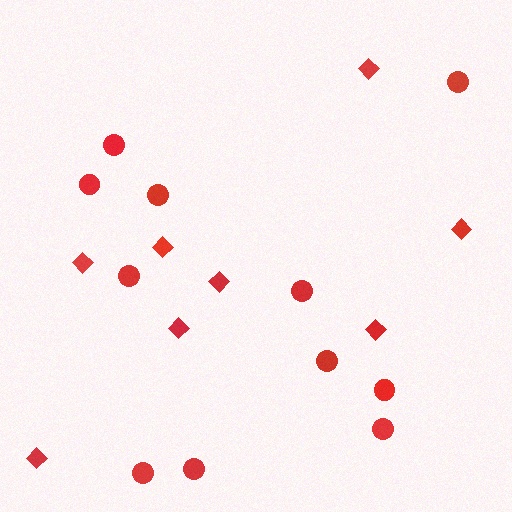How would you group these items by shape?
There are 2 groups: one group of circles (11) and one group of diamonds (8).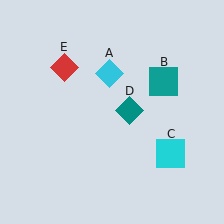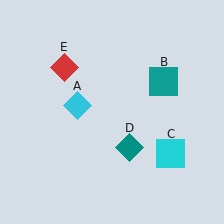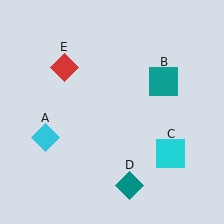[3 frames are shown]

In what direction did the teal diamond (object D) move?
The teal diamond (object D) moved down.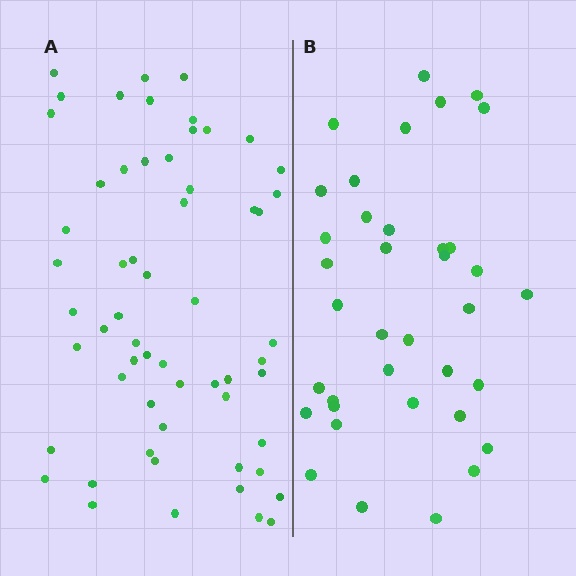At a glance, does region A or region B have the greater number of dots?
Region A (the left region) has more dots.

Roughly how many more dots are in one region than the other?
Region A has approximately 20 more dots than region B.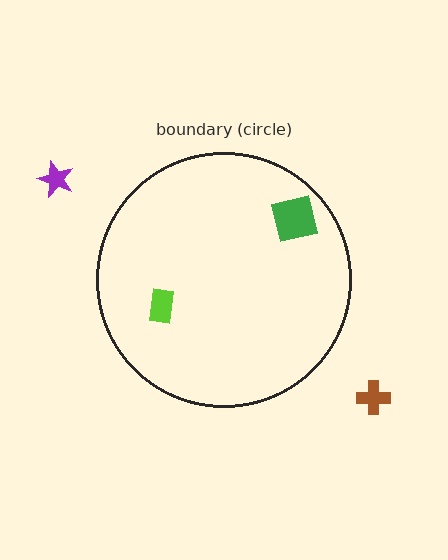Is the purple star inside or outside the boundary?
Outside.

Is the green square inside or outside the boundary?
Inside.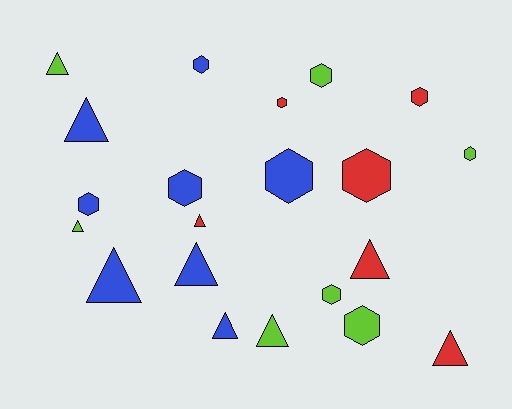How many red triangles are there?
There are 3 red triangles.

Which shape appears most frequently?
Hexagon, with 11 objects.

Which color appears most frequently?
Blue, with 8 objects.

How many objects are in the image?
There are 21 objects.